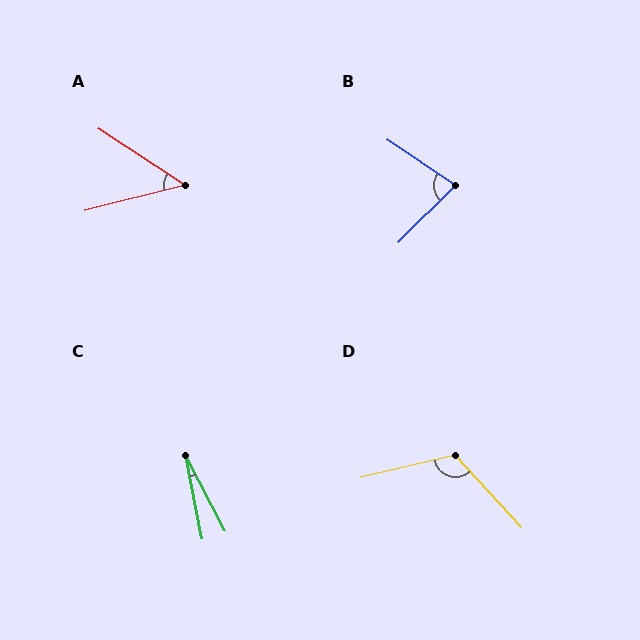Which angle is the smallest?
C, at approximately 16 degrees.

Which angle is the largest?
D, at approximately 119 degrees.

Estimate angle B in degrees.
Approximately 80 degrees.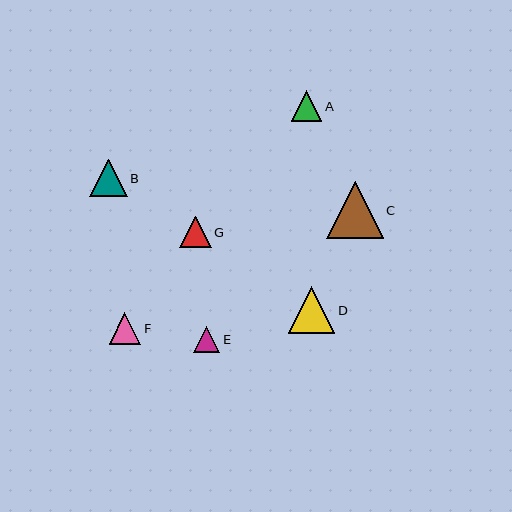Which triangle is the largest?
Triangle C is the largest with a size of approximately 57 pixels.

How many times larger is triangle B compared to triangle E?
Triangle B is approximately 1.4 times the size of triangle E.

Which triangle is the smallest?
Triangle E is the smallest with a size of approximately 26 pixels.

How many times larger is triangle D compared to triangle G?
Triangle D is approximately 1.5 times the size of triangle G.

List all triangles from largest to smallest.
From largest to smallest: C, D, B, F, G, A, E.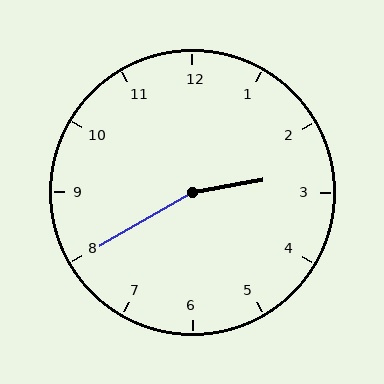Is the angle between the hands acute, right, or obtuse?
It is obtuse.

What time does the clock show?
2:40.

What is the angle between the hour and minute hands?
Approximately 160 degrees.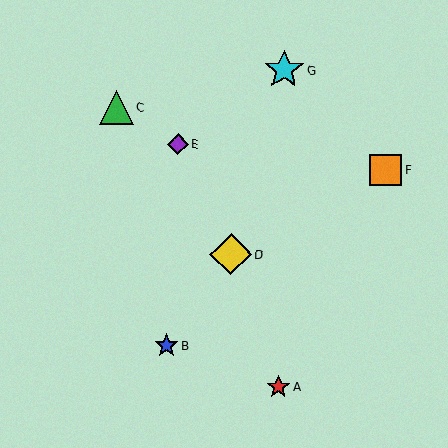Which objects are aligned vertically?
Objects A, G are aligned vertically.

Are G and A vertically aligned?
Yes, both are at x≈284.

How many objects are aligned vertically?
2 objects (A, G) are aligned vertically.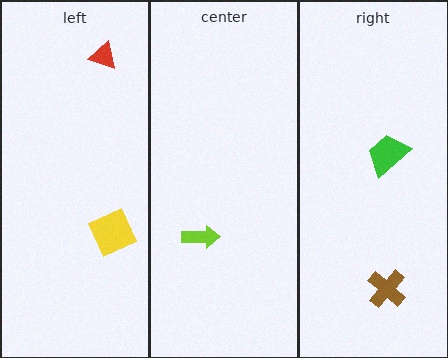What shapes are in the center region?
The lime arrow.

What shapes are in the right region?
The green trapezoid, the brown cross.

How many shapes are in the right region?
2.